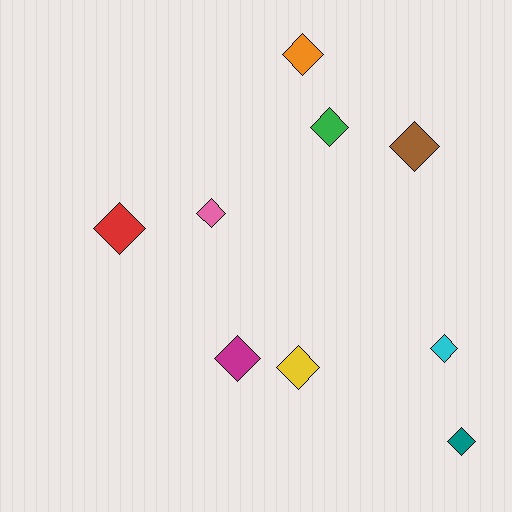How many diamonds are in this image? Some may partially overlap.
There are 9 diamonds.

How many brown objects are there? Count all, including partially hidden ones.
There is 1 brown object.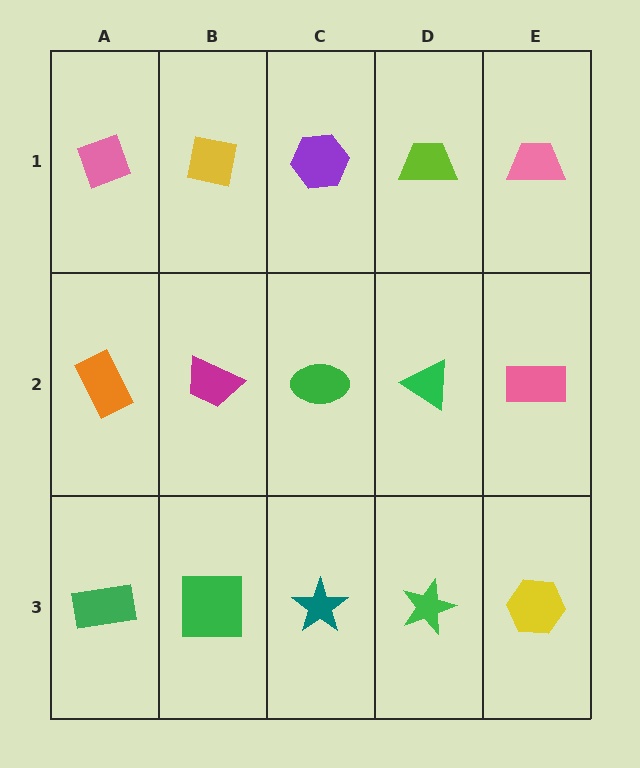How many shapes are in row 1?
5 shapes.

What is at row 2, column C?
A green ellipse.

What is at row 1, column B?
A yellow square.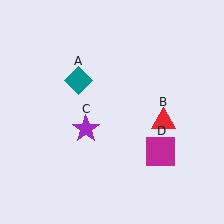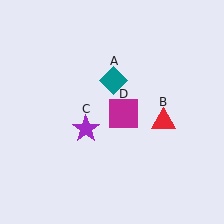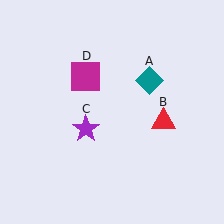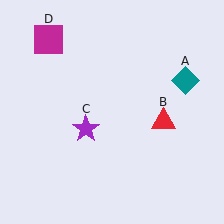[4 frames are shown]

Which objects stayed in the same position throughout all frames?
Red triangle (object B) and purple star (object C) remained stationary.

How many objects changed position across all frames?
2 objects changed position: teal diamond (object A), magenta square (object D).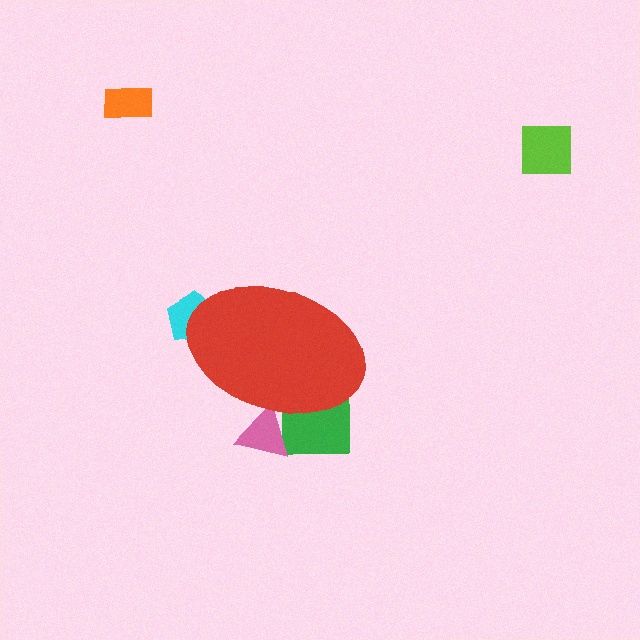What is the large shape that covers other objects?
A red ellipse.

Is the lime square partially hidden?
No, the lime square is fully visible.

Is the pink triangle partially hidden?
Yes, the pink triangle is partially hidden behind the red ellipse.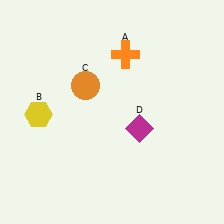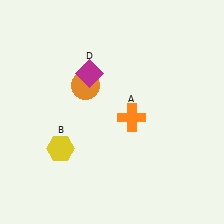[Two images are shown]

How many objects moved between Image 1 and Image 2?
3 objects moved between the two images.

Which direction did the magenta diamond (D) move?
The magenta diamond (D) moved up.